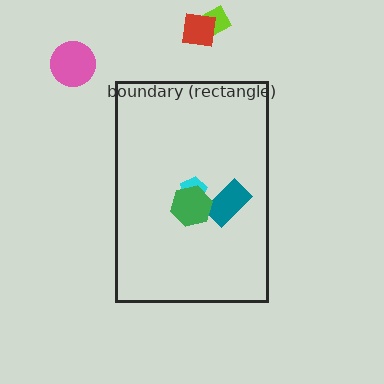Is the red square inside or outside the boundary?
Outside.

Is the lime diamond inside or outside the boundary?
Outside.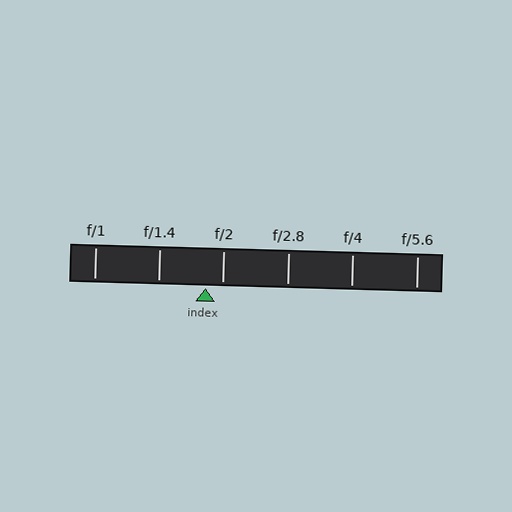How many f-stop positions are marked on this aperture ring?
There are 6 f-stop positions marked.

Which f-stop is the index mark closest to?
The index mark is closest to f/2.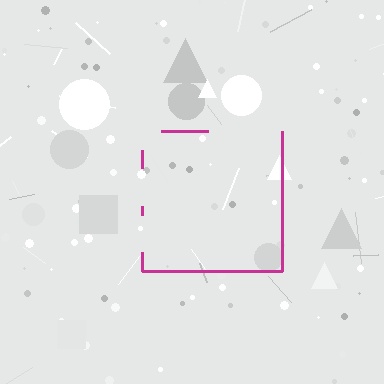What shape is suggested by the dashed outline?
The dashed outline suggests a square.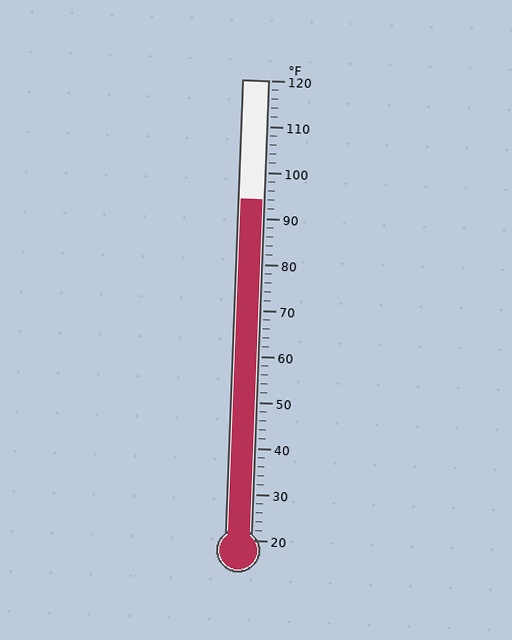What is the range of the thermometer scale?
The thermometer scale ranges from 20°F to 120°F.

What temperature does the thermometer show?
The thermometer shows approximately 94°F.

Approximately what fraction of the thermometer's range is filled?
The thermometer is filled to approximately 75% of its range.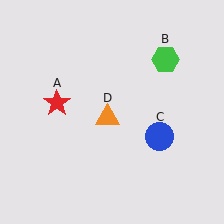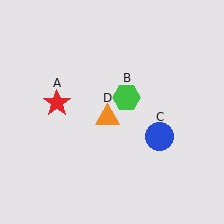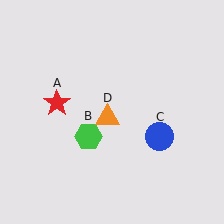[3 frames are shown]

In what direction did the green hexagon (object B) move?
The green hexagon (object B) moved down and to the left.